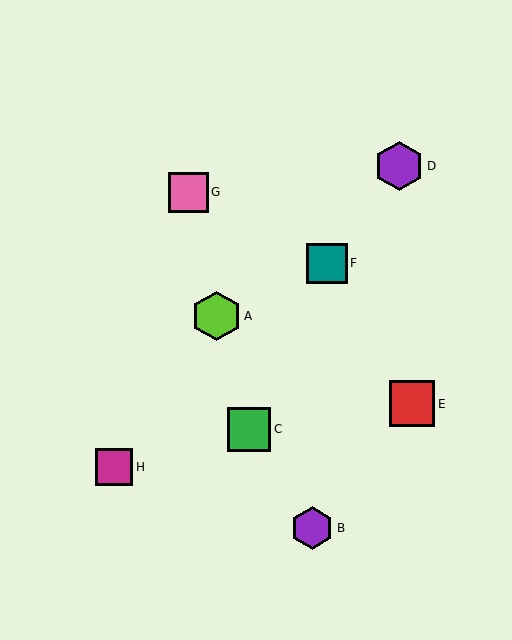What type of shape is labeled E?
Shape E is a red square.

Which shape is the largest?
The lime hexagon (labeled A) is the largest.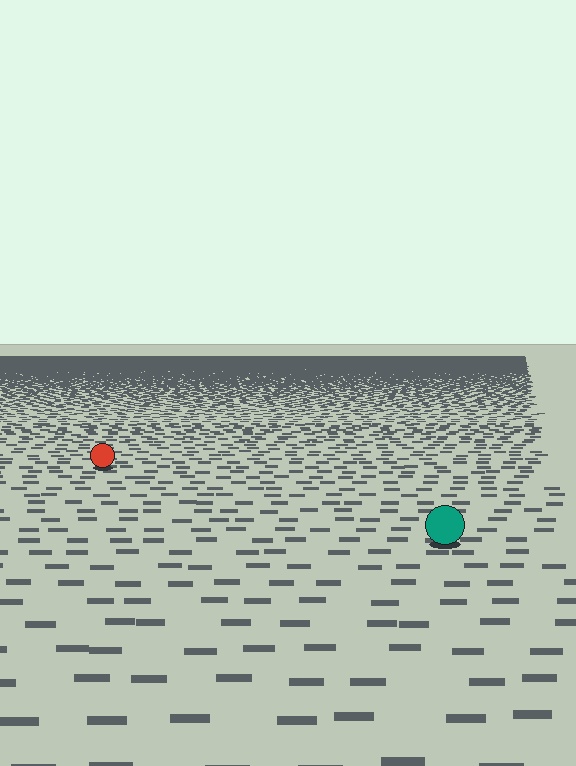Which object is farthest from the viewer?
The red circle is farthest from the viewer. It appears smaller and the ground texture around it is denser.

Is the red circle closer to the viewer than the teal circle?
No. The teal circle is closer — you can tell from the texture gradient: the ground texture is coarser near it.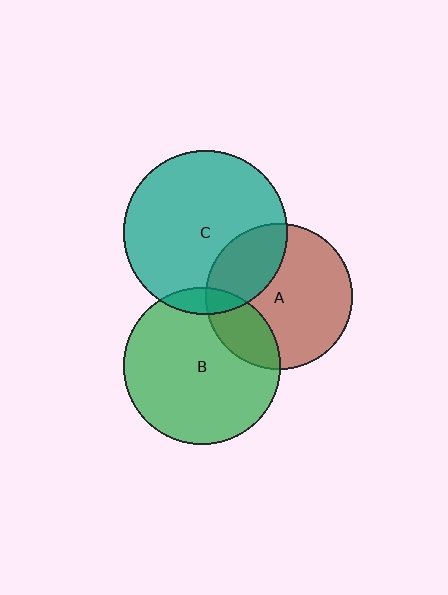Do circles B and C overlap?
Yes.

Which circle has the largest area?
Circle C (teal).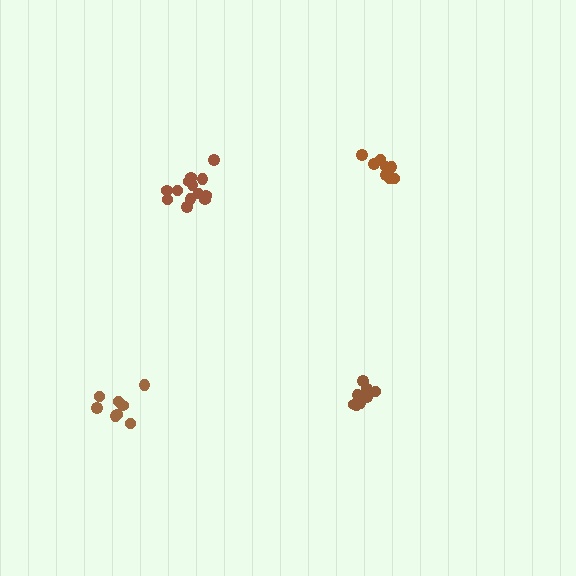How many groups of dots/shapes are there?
There are 4 groups.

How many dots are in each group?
Group 1: 8 dots, Group 2: 8 dots, Group 3: 13 dots, Group 4: 8 dots (37 total).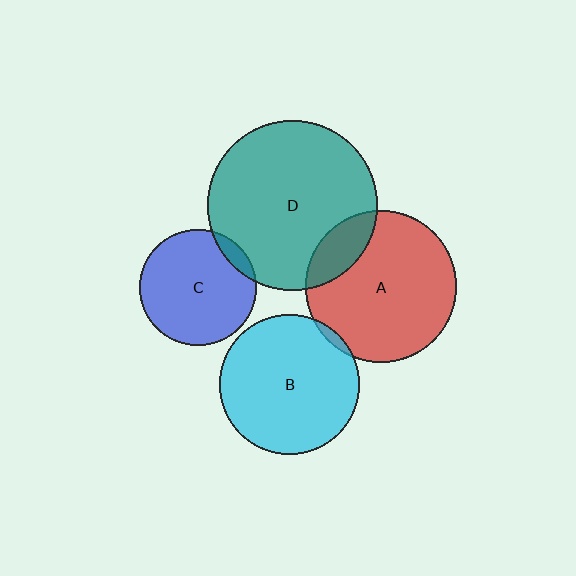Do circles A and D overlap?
Yes.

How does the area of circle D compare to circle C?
Approximately 2.1 times.